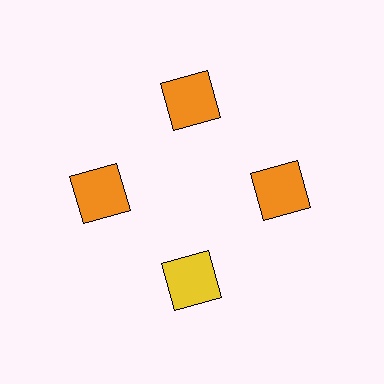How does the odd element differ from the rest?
It has a different color: yellow instead of orange.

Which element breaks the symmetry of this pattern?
The yellow square at roughly the 6 o'clock position breaks the symmetry. All other shapes are orange squares.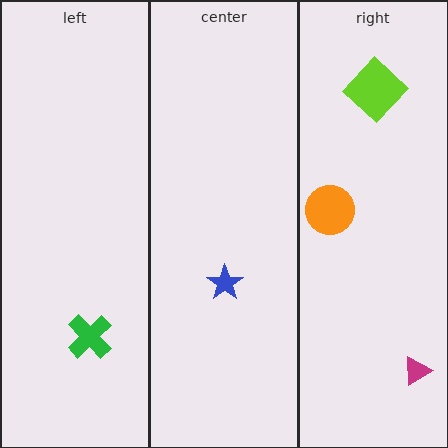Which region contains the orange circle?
The right region.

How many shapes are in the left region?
1.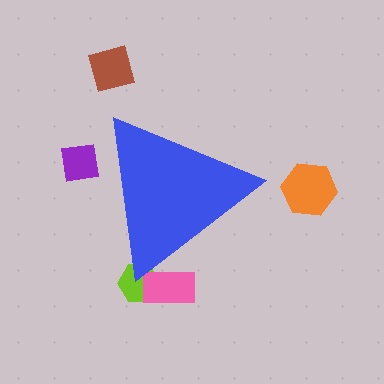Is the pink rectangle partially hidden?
Yes, the pink rectangle is partially hidden behind the blue triangle.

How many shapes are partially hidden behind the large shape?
3 shapes are partially hidden.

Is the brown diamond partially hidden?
No, the brown diamond is fully visible.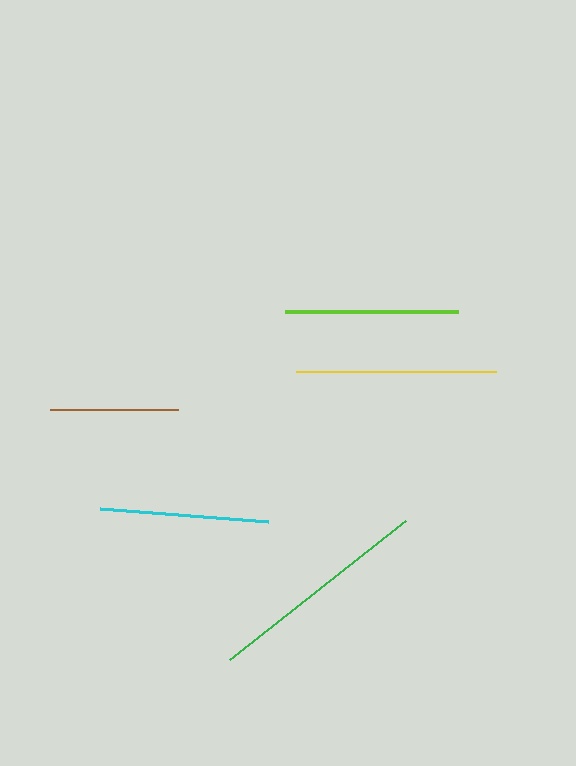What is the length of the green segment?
The green segment is approximately 225 pixels long.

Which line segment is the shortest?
The brown line is the shortest at approximately 128 pixels.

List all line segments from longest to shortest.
From longest to shortest: green, yellow, lime, cyan, brown.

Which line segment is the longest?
The green line is the longest at approximately 225 pixels.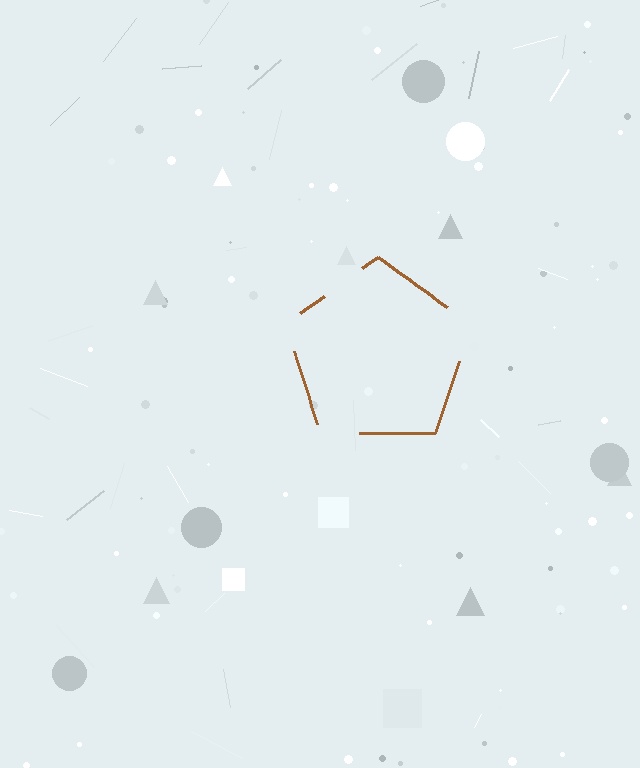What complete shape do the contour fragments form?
The contour fragments form a pentagon.